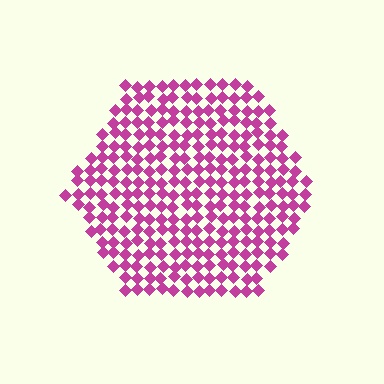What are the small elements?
The small elements are diamonds.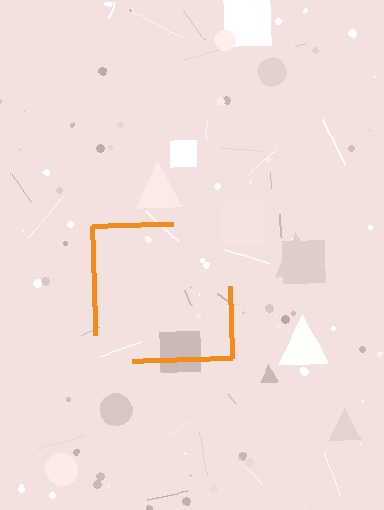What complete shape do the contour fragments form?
The contour fragments form a square.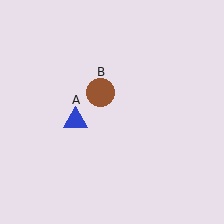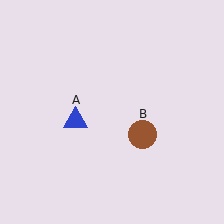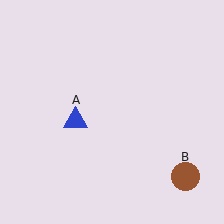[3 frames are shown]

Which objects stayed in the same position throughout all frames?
Blue triangle (object A) remained stationary.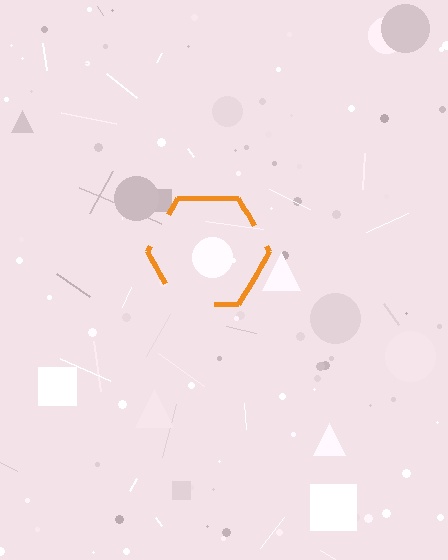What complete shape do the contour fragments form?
The contour fragments form a hexagon.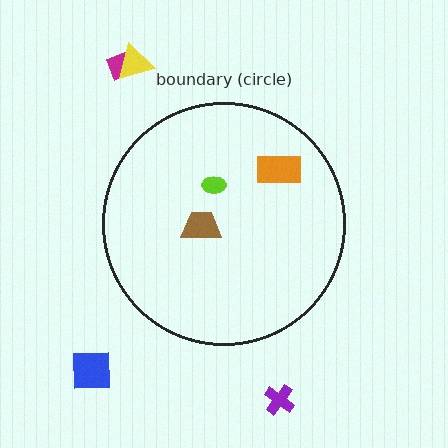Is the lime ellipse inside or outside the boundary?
Inside.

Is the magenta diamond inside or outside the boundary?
Outside.